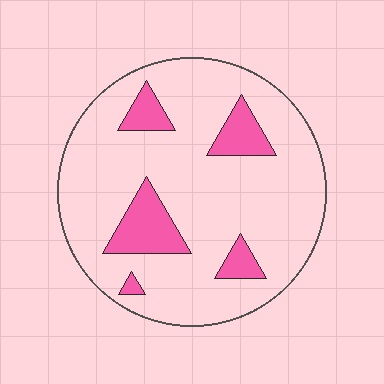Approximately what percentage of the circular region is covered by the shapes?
Approximately 15%.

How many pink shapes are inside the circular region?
5.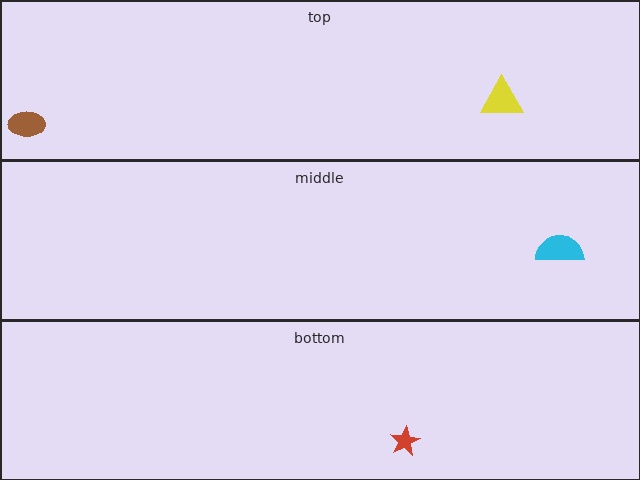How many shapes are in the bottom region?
1.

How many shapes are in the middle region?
1.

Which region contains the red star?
The bottom region.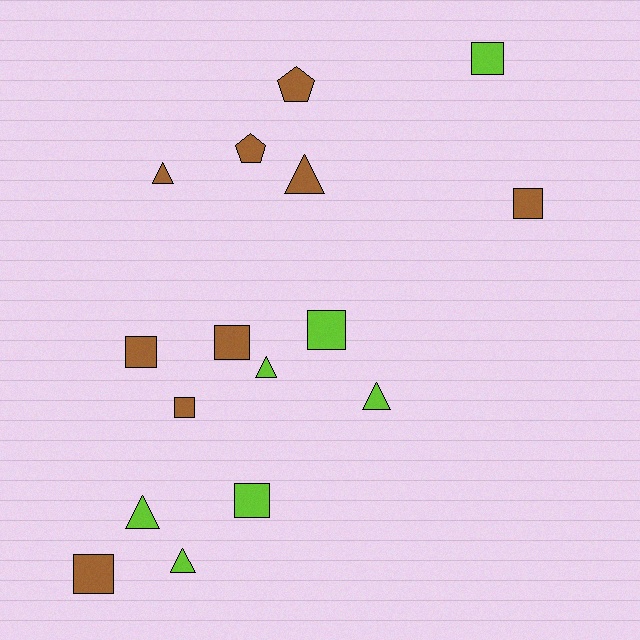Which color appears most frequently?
Brown, with 9 objects.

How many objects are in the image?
There are 16 objects.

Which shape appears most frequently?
Square, with 8 objects.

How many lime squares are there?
There are 3 lime squares.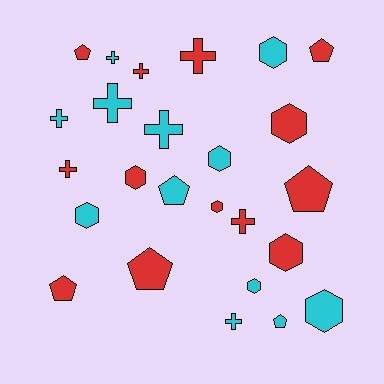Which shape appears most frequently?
Hexagon, with 9 objects.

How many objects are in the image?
There are 25 objects.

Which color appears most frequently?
Red, with 13 objects.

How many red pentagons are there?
There are 5 red pentagons.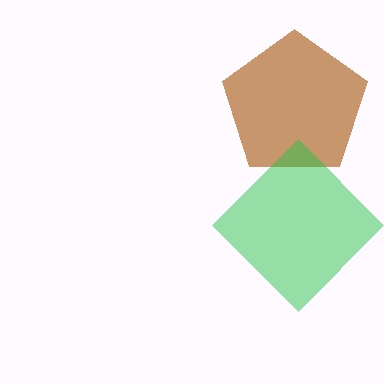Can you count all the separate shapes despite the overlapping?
Yes, there are 2 separate shapes.